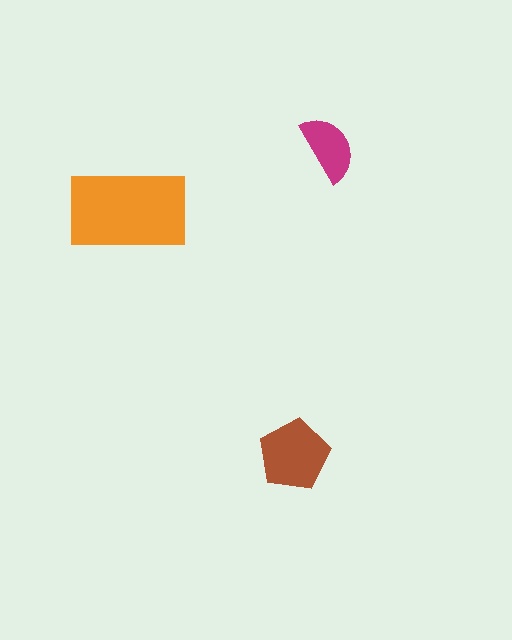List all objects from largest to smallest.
The orange rectangle, the brown pentagon, the magenta semicircle.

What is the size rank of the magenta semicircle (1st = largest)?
3rd.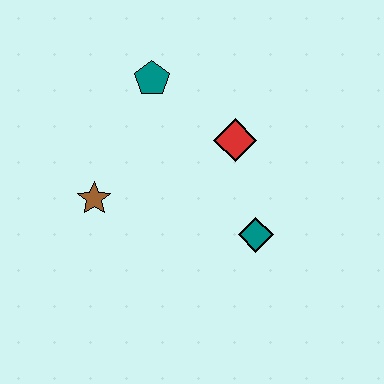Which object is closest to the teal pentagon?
The red diamond is closest to the teal pentagon.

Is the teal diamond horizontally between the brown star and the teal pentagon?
No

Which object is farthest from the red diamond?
The brown star is farthest from the red diamond.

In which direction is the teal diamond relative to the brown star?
The teal diamond is to the right of the brown star.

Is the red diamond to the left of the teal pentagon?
No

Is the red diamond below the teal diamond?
No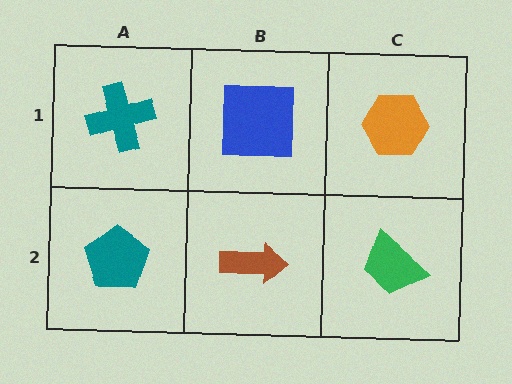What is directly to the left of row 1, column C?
A blue square.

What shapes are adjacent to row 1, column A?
A teal pentagon (row 2, column A), a blue square (row 1, column B).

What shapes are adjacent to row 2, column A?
A teal cross (row 1, column A), a brown arrow (row 2, column B).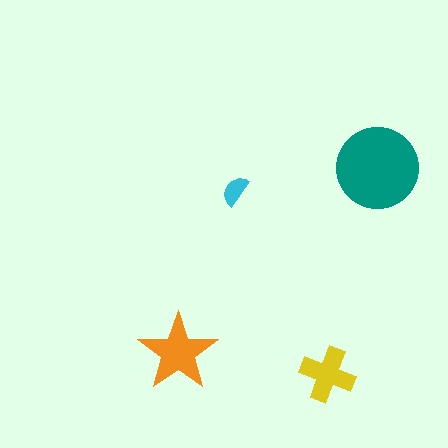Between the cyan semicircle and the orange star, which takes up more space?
The orange star.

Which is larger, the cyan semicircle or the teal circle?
The teal circle.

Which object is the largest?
The teal circle.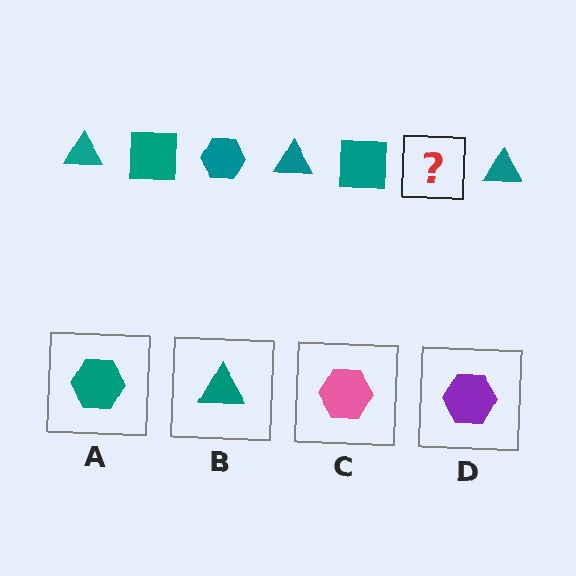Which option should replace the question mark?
Option A.